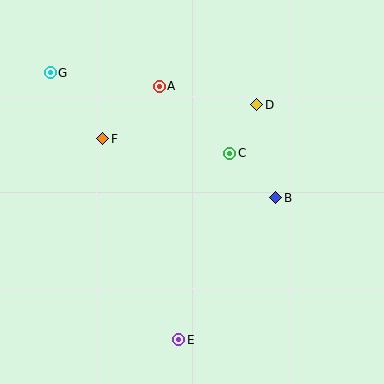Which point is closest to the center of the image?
Point C at (230, 153) is closest to the center.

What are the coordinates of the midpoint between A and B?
The midpoint between A and B is at (218, 142).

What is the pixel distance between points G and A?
The distance between G and A is 110 pixels.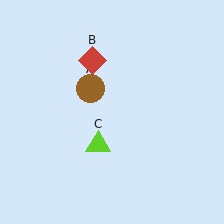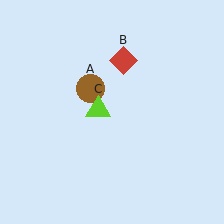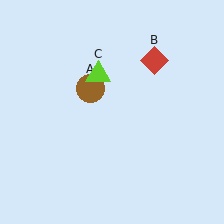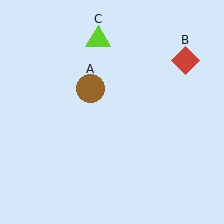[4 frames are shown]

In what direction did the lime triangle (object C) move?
The lime triangle (object C) moved up.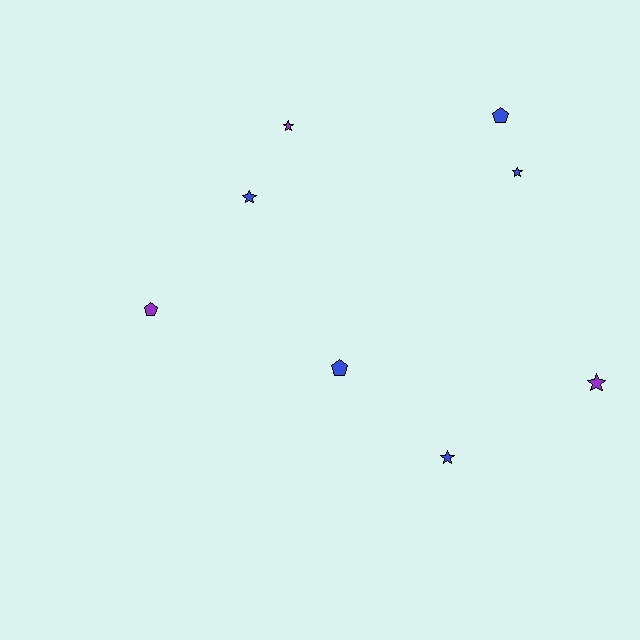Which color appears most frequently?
Blue, with 5 objects.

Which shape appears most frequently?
Star, with 5 objects.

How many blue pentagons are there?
There are 2 blue pentagons.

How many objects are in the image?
There are 8 objects.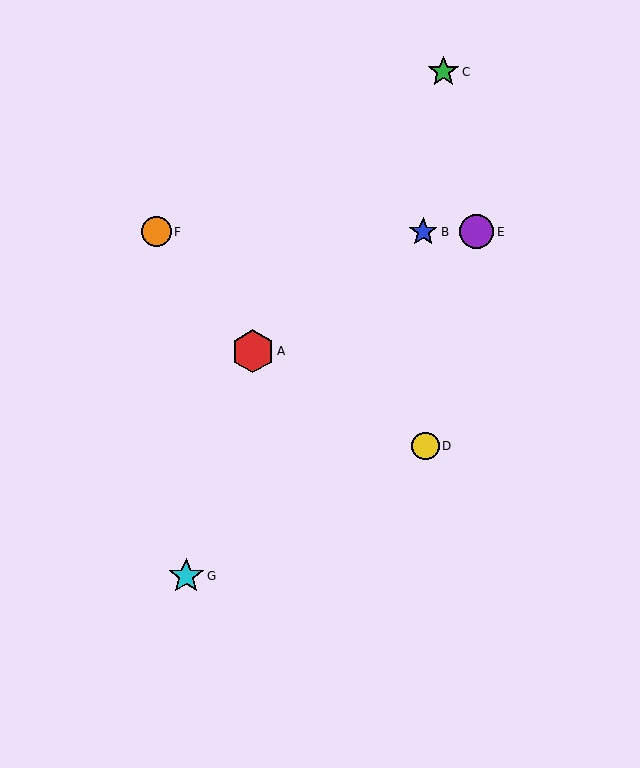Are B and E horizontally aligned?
Yes, both are at y≈232.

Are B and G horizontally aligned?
No, B is at y≈232 and G is at y≈576.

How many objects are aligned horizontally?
3 objects (B, E, F) are aligned horizontally.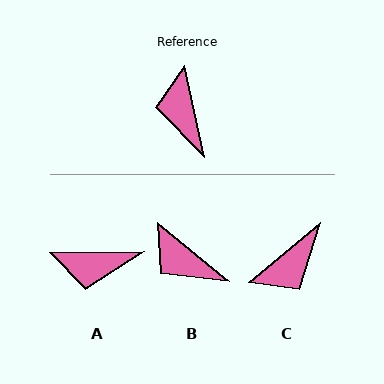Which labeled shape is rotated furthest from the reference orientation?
C, about 118 degrees away.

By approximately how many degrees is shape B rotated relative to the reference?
Approximately 39 degrees counter-clockwise.